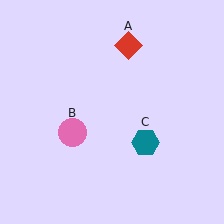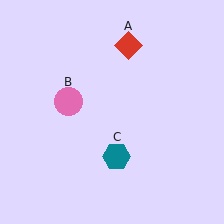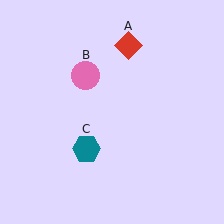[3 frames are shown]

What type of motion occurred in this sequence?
The pink circle (object B), teal hexagon (object C) rotated clockwise around the center of the scene.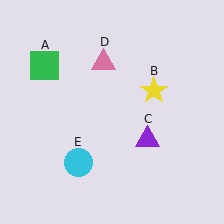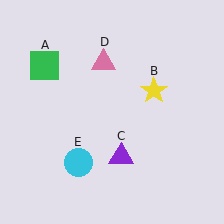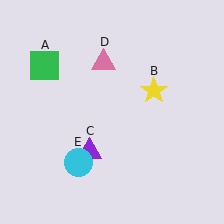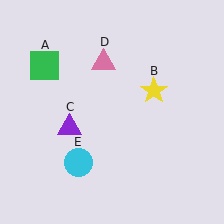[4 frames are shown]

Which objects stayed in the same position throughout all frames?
Green square (object A) and yellow star (object B) and pink triangle (object D) and cyan circle (object E) remained stationary.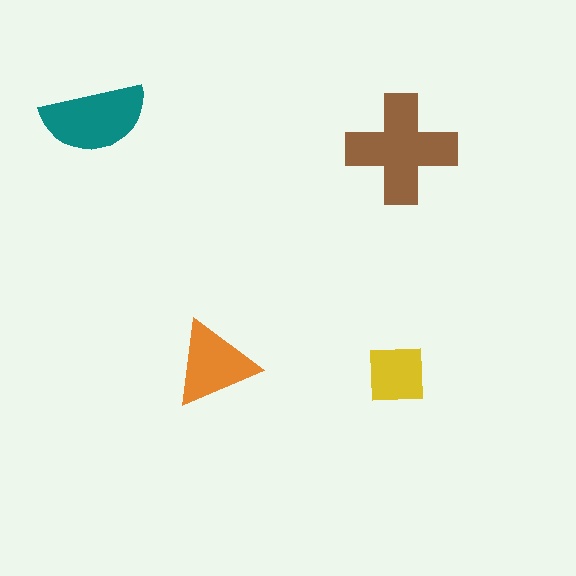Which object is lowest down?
The yellow square is bottommost.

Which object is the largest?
The brown cross.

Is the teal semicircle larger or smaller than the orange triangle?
Larger.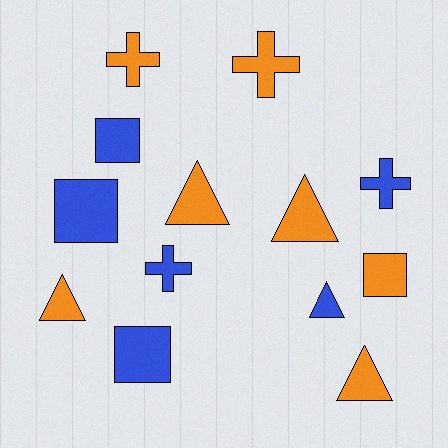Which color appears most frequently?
Orange, with 7 objects.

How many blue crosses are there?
There are 2 blue crosses.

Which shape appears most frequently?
Triangle, with 5 objects.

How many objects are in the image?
There are 13 objects.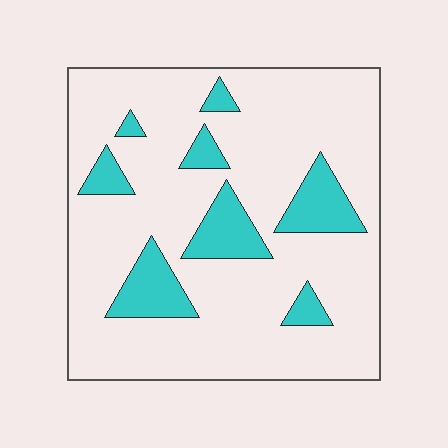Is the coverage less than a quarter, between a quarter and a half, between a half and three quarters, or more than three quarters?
Less than a quarter.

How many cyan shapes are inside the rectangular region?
8.